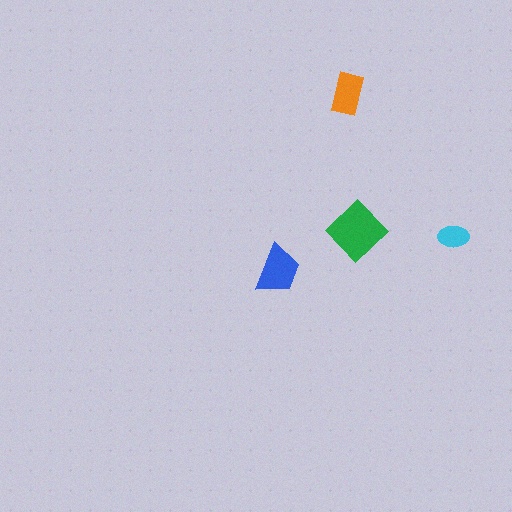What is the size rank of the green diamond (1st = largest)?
1st.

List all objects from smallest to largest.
The cyan ellipse, the orange rectangle, the blue trapezoid, the green diamond.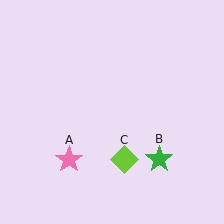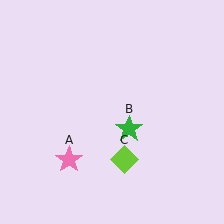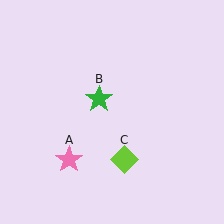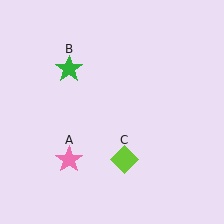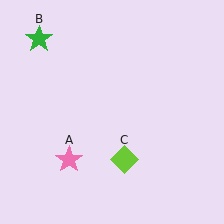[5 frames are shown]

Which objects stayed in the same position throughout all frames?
Pink star (object A) and lime diamond (object C) remained stationary.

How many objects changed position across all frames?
1 object changed position: green star (object B).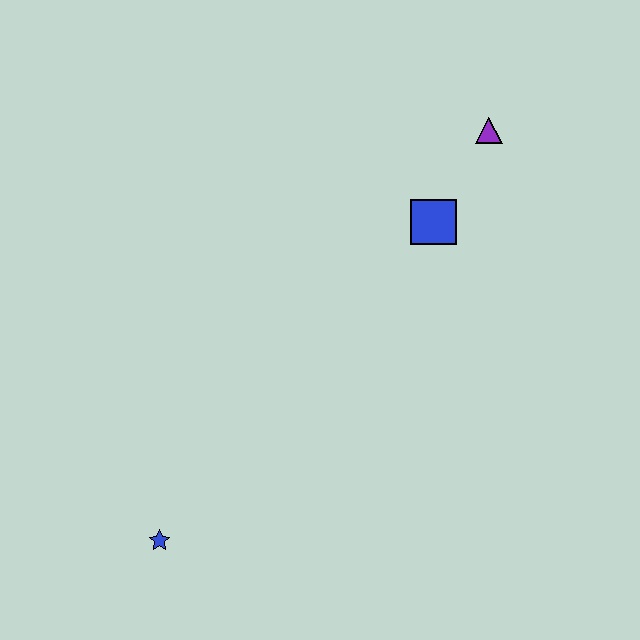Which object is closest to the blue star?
The blue square is closest to the blue star.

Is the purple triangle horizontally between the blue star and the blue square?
No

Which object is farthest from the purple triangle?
The blue star is farthest from the purple triangle.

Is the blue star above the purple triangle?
No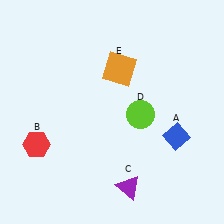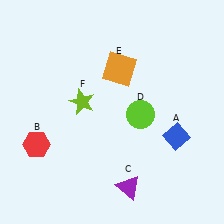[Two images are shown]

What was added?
A lime star (F) was added in Image 2.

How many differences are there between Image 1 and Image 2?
There is 1 difference between the two images.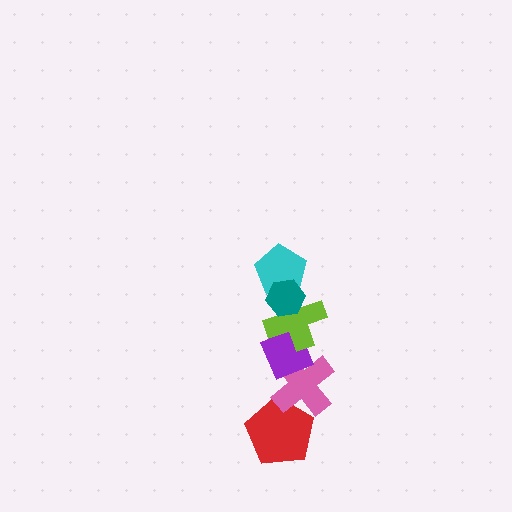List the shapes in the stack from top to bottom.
From top to bottom: the teal hexagon, the cyan pentagon, the lime cross, the purple diamond, the pink cross, the red pentagon.